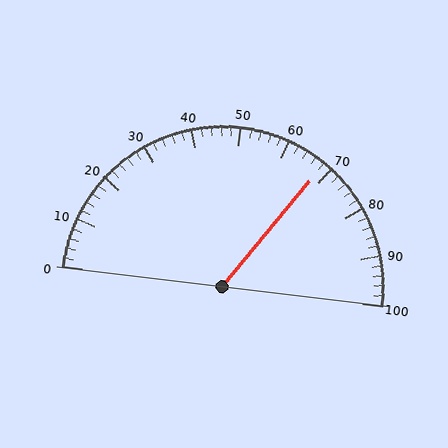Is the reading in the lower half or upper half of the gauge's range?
The reading is in the upper half of the range (0 to 100).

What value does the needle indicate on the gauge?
The needle indicates approximately 68.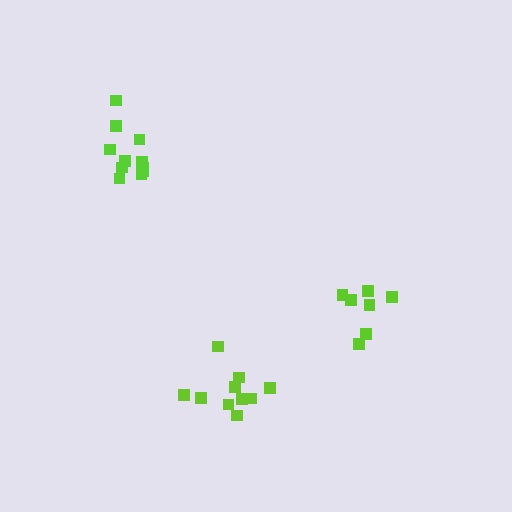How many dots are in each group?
Group 1: 7 dots, Group 2: 11 dots, Group 3: 11 dots (29 total).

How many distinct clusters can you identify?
There are 3 distinct clusters.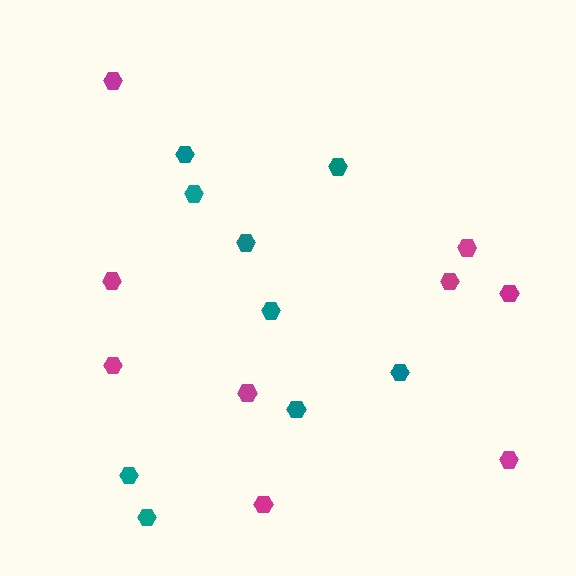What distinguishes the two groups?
There are 2 groups: one group of teal hexagons (9) and one group of magenta hexagons (9).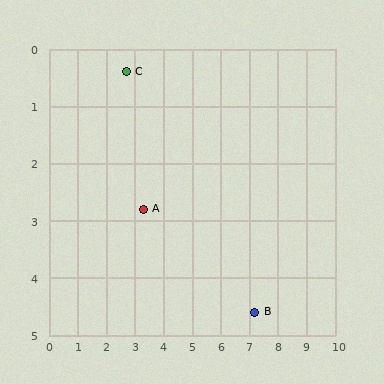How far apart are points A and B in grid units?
Points A and B are about 4.3 grid units apart.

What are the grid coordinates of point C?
Point C is at approximately (2.7, 0.4).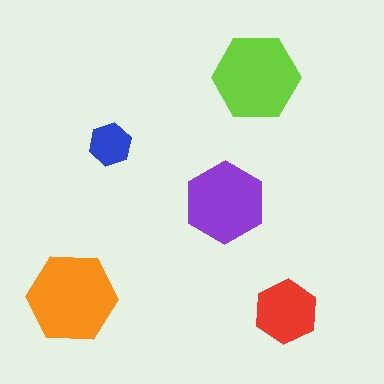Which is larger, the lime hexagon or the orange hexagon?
The orange one.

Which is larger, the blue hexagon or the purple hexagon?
The purple one.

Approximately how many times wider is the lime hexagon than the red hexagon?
About 1.5 times wider.